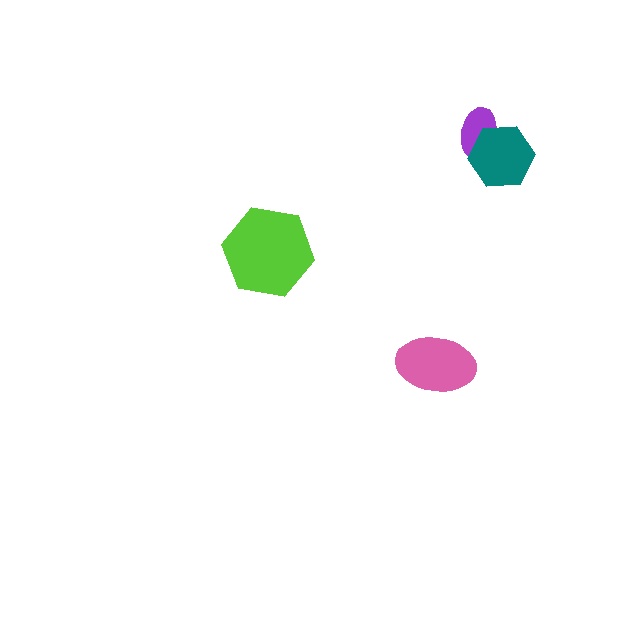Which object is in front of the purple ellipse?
The teal hexagon is in front of the purple ellipse.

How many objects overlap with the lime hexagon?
0 objects overlap with the lime hexagon.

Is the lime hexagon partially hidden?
No, no other shape covers it.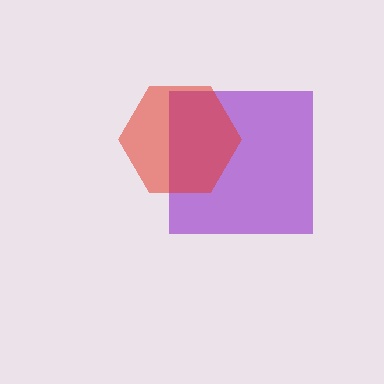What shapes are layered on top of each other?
The layered shapes are: a purple square, a red hexagon.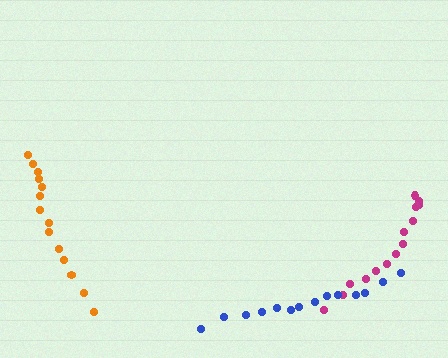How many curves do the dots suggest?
There are 3 distinct paths.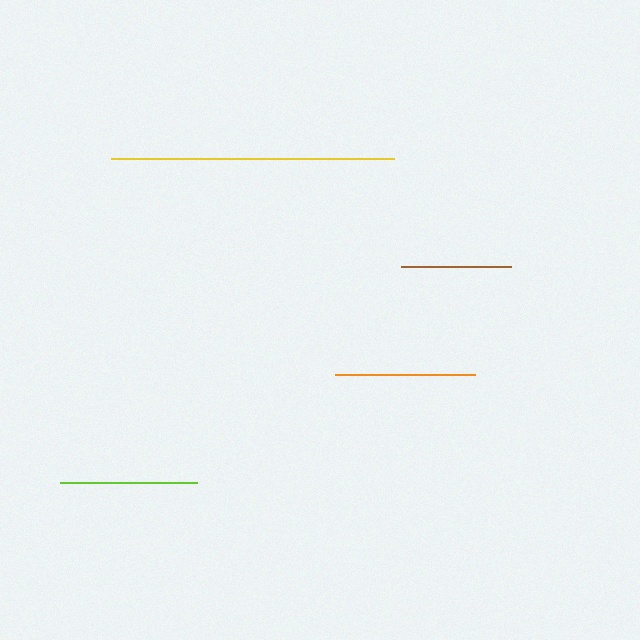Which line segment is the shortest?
The brown line is the shortest at approximately 110 pixels.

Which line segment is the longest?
The yellow line is the longest at approximately 284 pixels.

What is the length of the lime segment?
The lime segment is approximately 137 pixels long.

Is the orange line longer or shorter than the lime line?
The orange line is longer than the lime line.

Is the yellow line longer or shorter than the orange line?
The yellow line is longer than the orange line.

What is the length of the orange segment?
The orange segment is approximately 140 pixels long.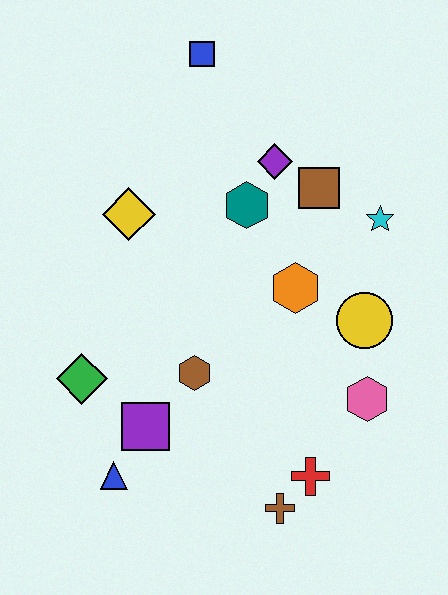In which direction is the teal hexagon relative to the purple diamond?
The teal hexagon is below the purple diamond.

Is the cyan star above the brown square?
No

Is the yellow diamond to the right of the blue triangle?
Yes